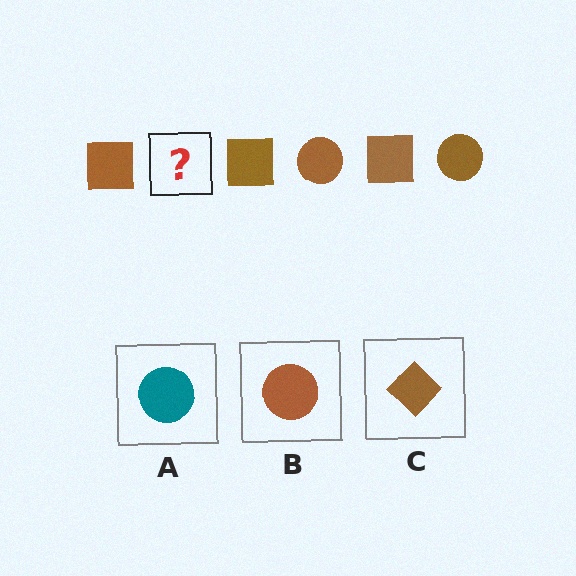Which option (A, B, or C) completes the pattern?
B.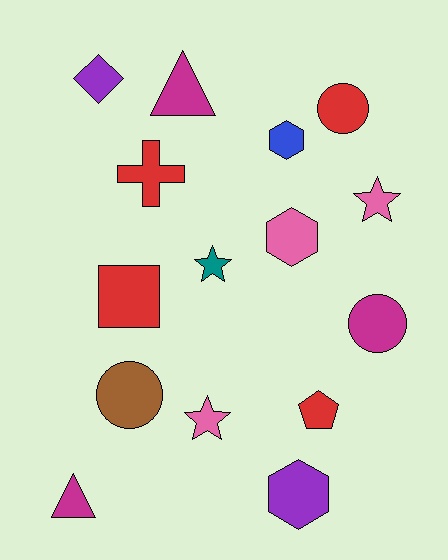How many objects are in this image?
There are 15 objects.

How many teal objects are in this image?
There is 1 teal object.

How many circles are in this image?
There are 3 circles.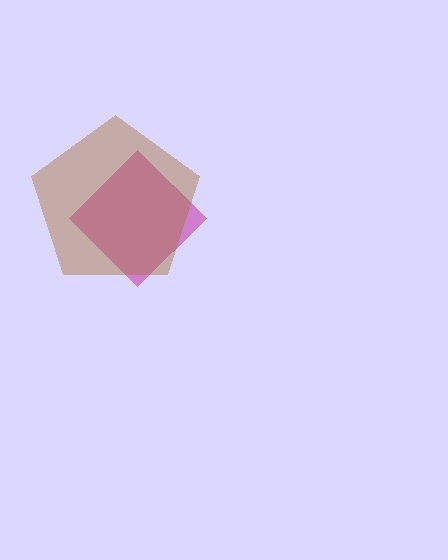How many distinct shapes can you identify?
There are 2 distinct shapes: a magenta diamond, a brown pentagon.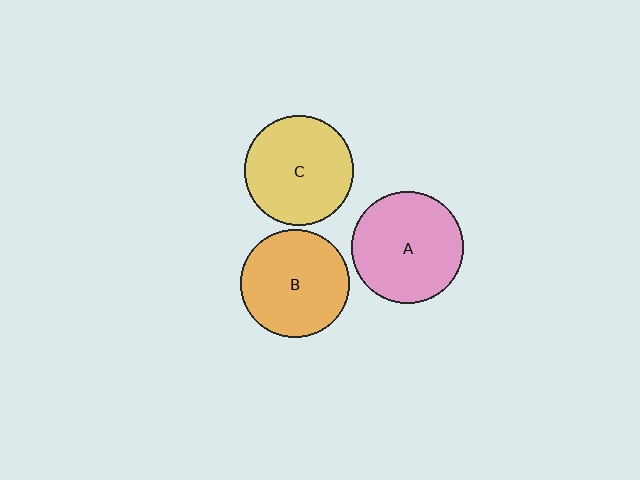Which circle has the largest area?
Circle A (pink).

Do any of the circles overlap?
No, none of the circles overlap.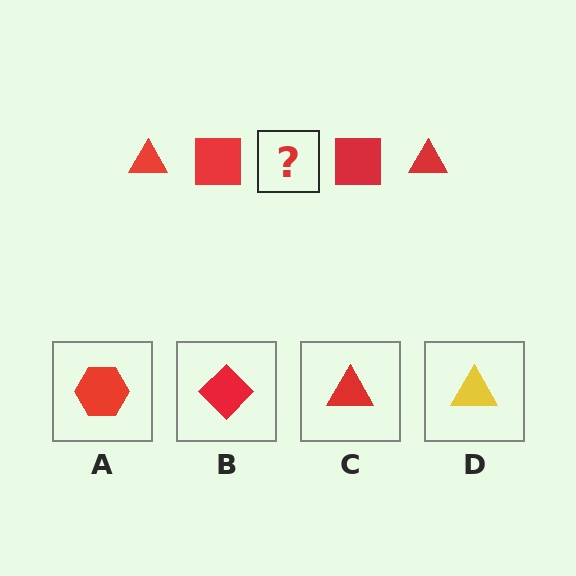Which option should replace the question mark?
Option C.